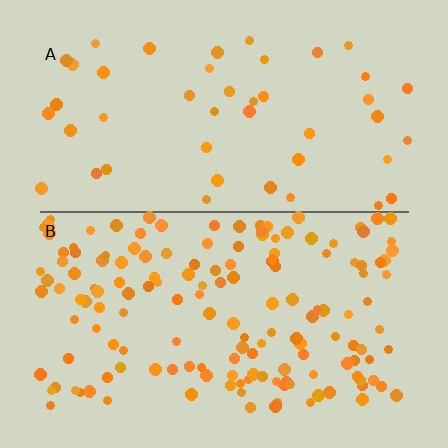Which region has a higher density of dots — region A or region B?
B (the bottom).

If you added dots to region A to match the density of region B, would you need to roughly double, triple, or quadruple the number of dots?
Approximately triple.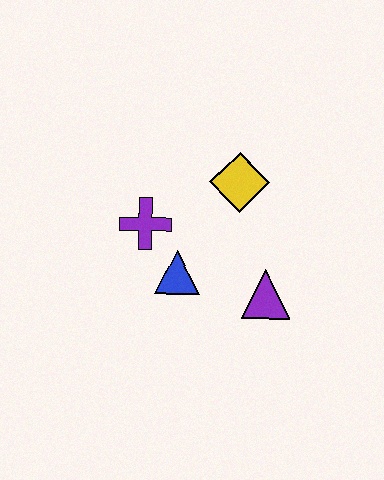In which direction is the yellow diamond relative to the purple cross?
The yellow diamond is to the right of the purple cross.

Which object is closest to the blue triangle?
The purple cross is closest to the blue triangle.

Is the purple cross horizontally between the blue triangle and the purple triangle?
No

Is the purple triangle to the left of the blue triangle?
No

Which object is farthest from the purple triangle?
The purple cross is farthest from the purple triangle.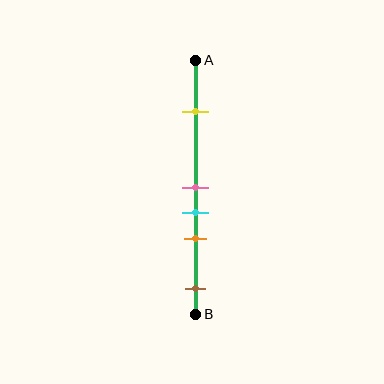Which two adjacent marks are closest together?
The pink and cyan marks are the closest adjacent pair.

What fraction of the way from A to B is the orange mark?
The orange mark is approximately 70% (0.7) of the way from A to B.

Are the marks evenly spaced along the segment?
No, the marks are not evenly spaced.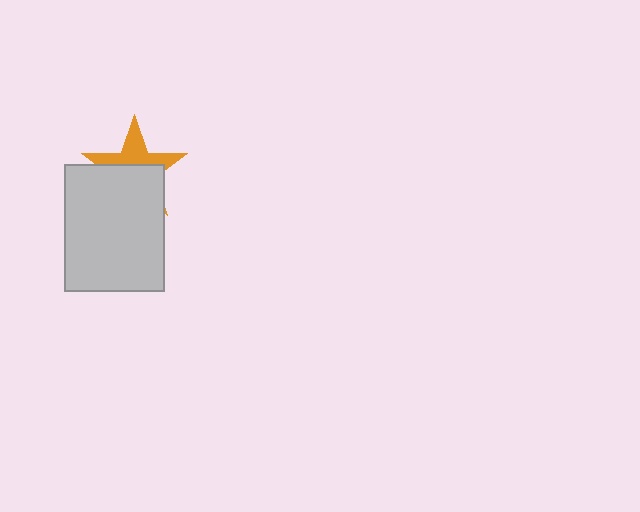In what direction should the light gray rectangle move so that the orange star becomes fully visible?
The light gray rectangle should move down. That is the shortest direction to clear the overlap and leave the orange star fully visible.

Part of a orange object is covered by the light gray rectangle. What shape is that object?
It is a star.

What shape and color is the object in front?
The object in front is a light gray rectangle.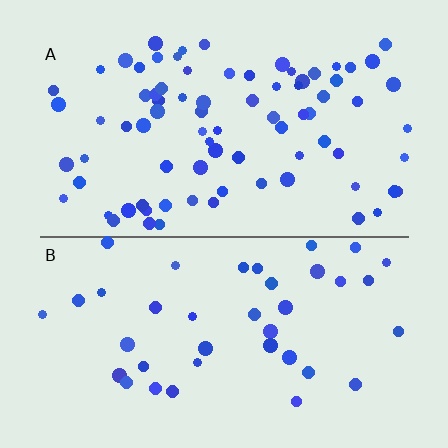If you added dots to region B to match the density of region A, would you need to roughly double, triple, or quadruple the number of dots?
Approximately double.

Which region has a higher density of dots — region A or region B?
A (the top).